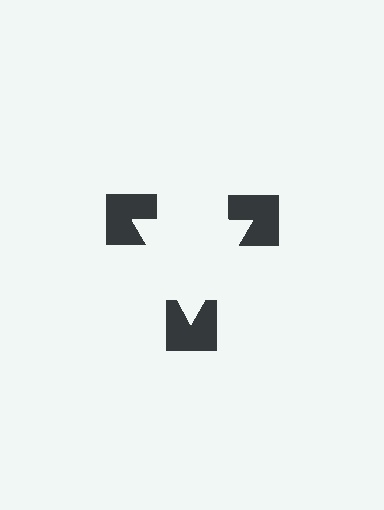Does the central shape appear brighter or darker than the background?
It typically appears slightly brighter than the background, even though no actual brightness change is drawn.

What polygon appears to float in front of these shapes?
An illusory triangle — its edges are inferred from the aligned wedge cuts in the notched squares, not physically drawn.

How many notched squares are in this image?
There are 3 — one at each vertex of the illusory triangle.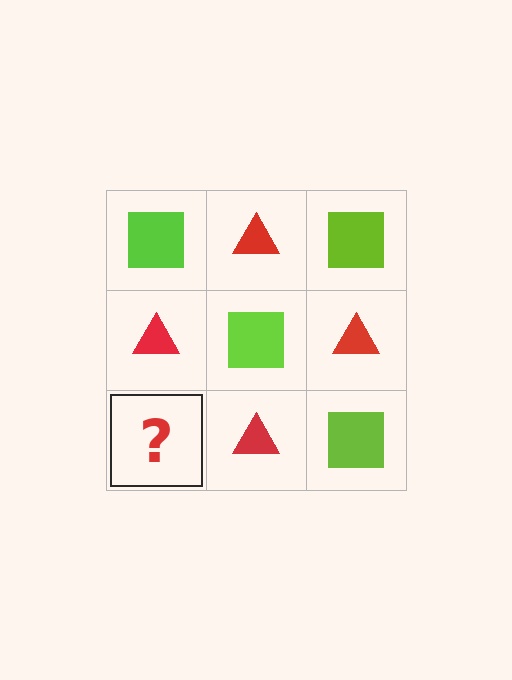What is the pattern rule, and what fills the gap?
The rule is that it alternates lime square and red triangle in a checkerboard pattern. The gap should be filled with a lime square.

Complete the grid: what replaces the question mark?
The question mark should be replaced with a lime square.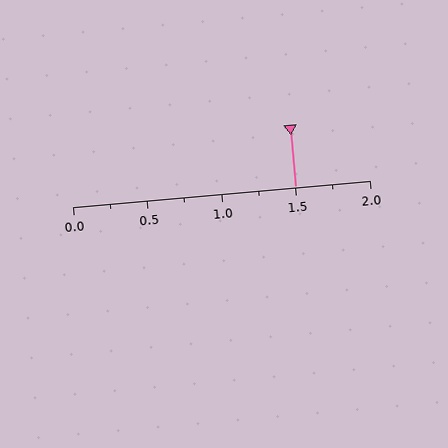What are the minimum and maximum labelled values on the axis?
The axis runs from 0.0 to 2.0.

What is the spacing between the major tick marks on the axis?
The major ticks are spaced 0.5 apart.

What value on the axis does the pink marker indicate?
The marker indicates approximately 1.5.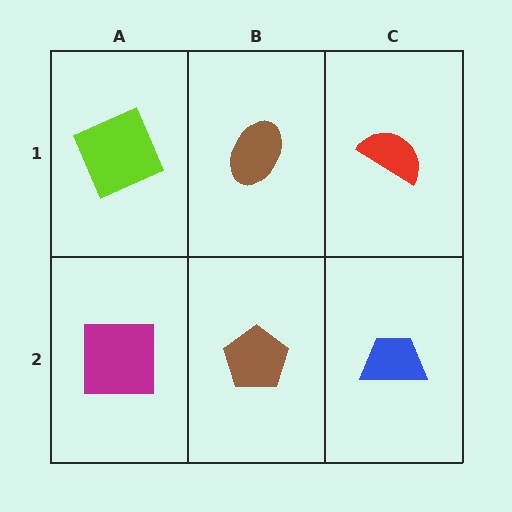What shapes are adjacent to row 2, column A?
A lime square (row 1, column A), a brown pentagon (row 2, column B).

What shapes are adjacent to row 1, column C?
A blue trapezoid (row 2, column C), a brown ellipse (row 1, column B).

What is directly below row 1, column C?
A blue trapezoid.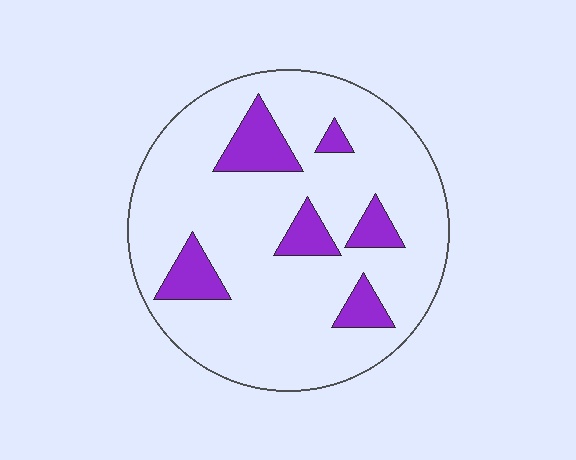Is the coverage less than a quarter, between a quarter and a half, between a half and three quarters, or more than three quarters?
Less than a quarter.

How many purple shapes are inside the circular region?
6.